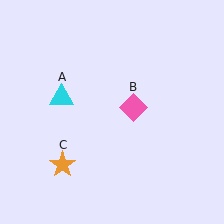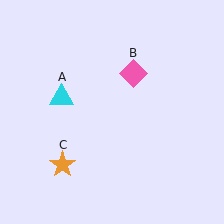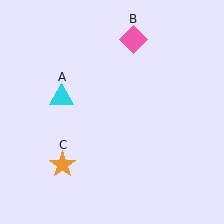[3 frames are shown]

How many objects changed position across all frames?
1 object changed position: pink diamond (object B).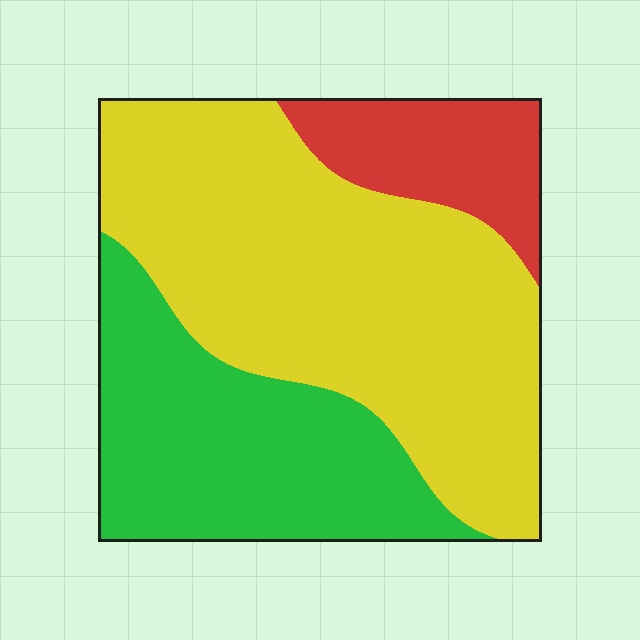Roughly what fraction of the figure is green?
Green takes up about one third (1/3) of the figure.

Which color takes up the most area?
Yellow, at roughly 55%.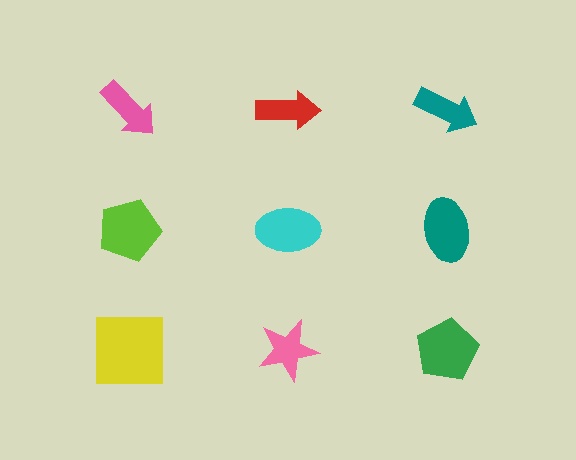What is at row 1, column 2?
A red arrow.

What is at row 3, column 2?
A pink star.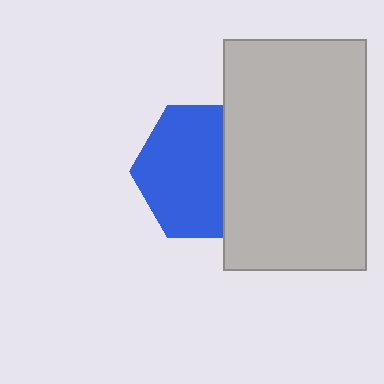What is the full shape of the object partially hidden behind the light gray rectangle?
The partially hidden object is a blue hexagon.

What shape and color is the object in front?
The object in front is a light gray rectangle.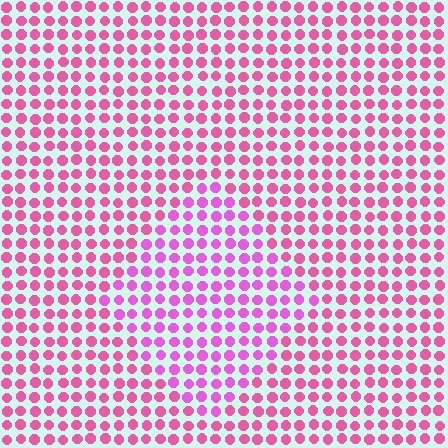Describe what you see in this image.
The image is filled with small pink elements in a uniform arrangement. A diamond-shaped region is visible where the elements are tinted to a slightly different hue, forming a subtle color boundary.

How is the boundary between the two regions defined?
The boundary is defined purely by a slight shift in hue (about 24 degrees). Spacing, size, and orientation are identical on both sides.